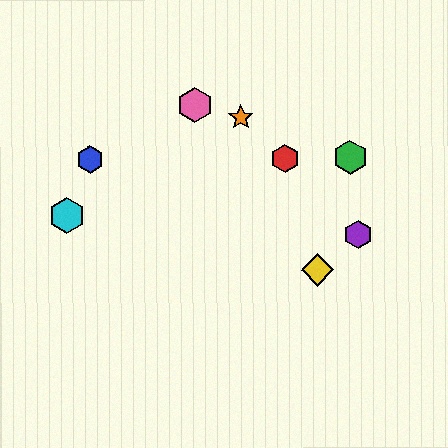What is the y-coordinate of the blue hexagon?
The blue hexagon is at y≈159.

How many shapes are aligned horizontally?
3 shapes (the red hexagon, the blue hexagon, the green hexagon) are aligned horizontally.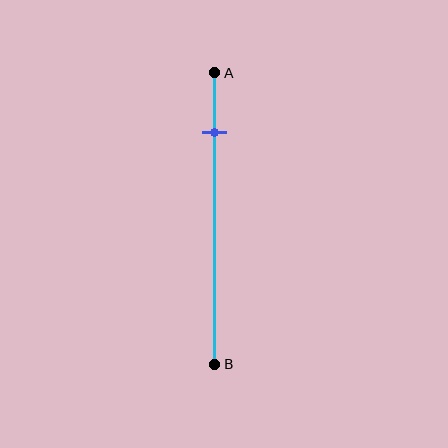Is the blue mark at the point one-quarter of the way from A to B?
No, the mark is at about 20% from A, not at the 25% one-quarter point.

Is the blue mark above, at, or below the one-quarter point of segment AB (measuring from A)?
The blue mark is above the one-quarter point of segment AB.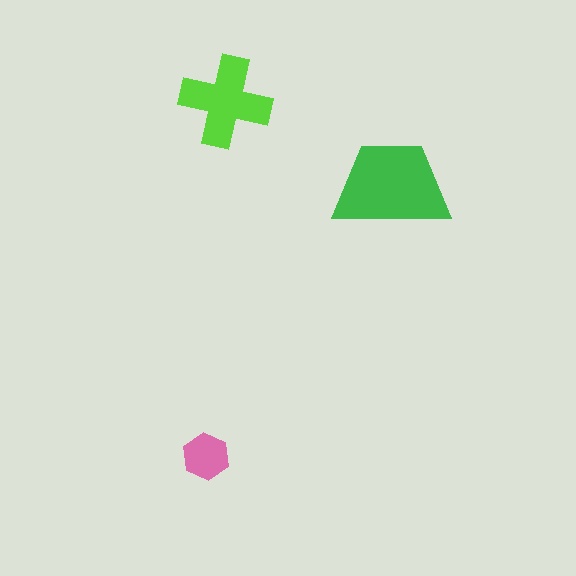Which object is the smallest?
The pink hexagon.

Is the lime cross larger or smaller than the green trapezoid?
Smaller.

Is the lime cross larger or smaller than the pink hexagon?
Larger.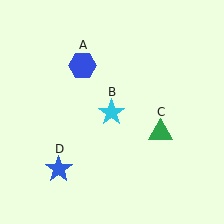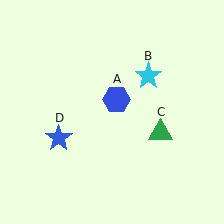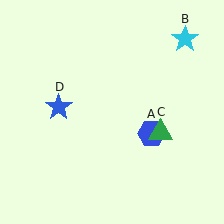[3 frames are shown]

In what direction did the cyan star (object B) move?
The cyan star (object B) moved up and to the right.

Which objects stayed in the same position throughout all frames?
Green triangle (object C) remained stationary.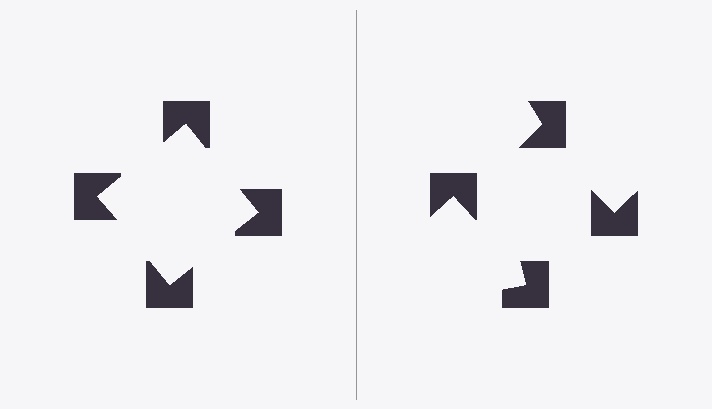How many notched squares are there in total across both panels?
8 — 4 on each side.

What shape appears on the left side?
An illusory square.